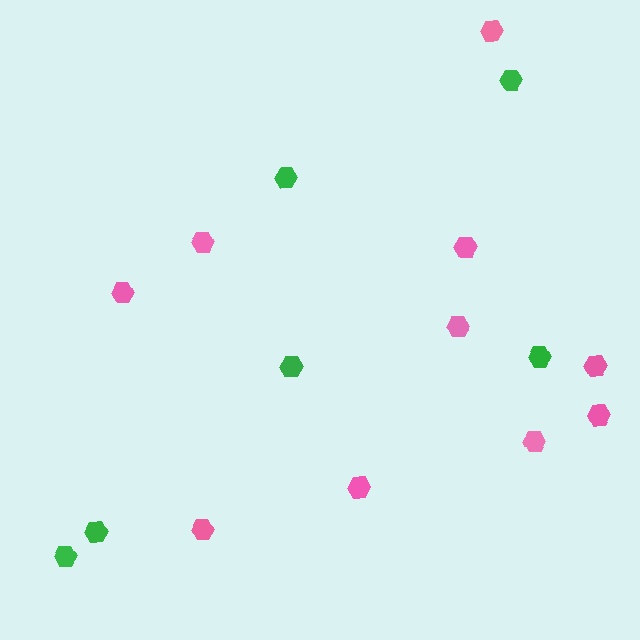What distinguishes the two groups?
There are 2 groups: one group of pink hexagons (10) and one group of green hexagons (6).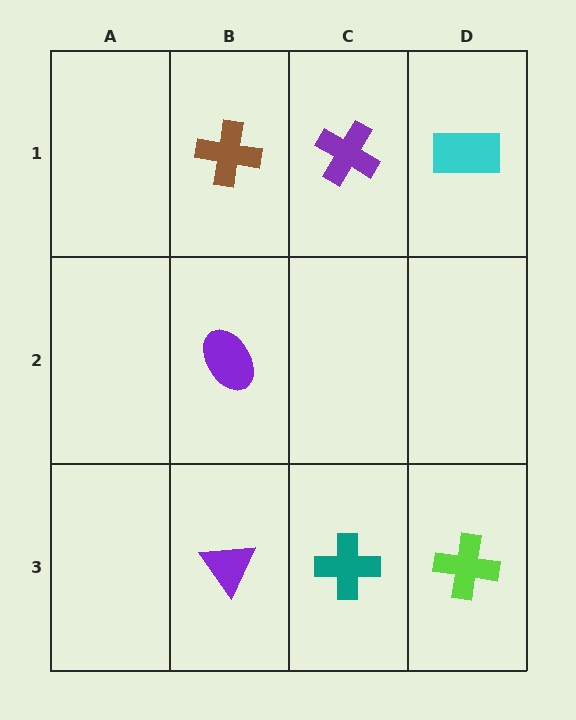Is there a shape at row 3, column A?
No, that cell is empty.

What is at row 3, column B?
A purple triangle.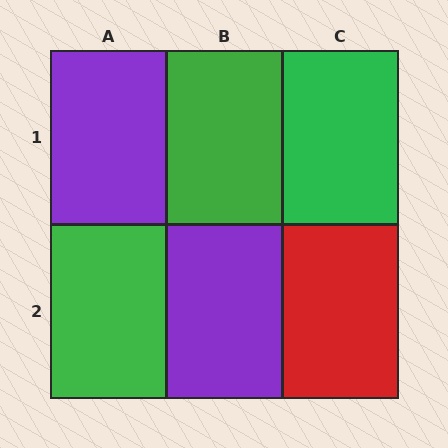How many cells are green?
3 cells are green.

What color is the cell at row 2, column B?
Purple.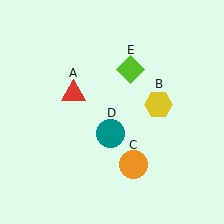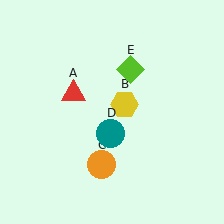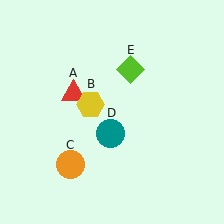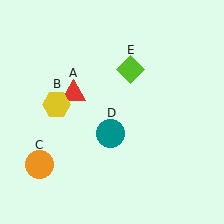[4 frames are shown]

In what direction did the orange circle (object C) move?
The orange circle (object C) moved left.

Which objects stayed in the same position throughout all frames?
Red triangle (object A) and teal circle (object D) and lime diamond (object E) remained stationary.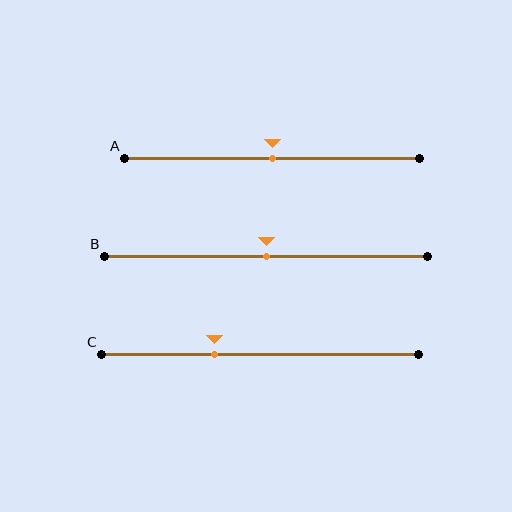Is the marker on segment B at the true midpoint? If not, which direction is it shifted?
Yes, the marker on segment B is at the true midpoint.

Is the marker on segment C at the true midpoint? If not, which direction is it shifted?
No, the marker on segment C is shifted to the left by about 15% of the segment length.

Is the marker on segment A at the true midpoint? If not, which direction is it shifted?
Yes, the marker on segment A is at the true midpoint.